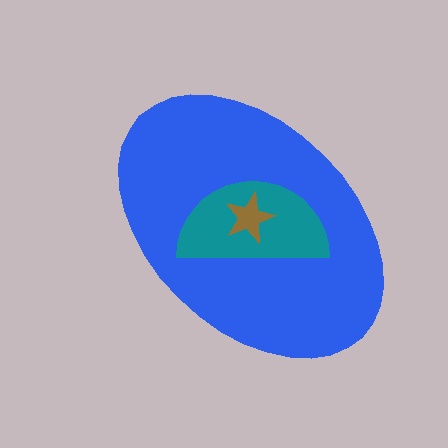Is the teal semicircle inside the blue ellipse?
Yes.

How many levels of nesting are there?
3.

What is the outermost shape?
The blue ellipse.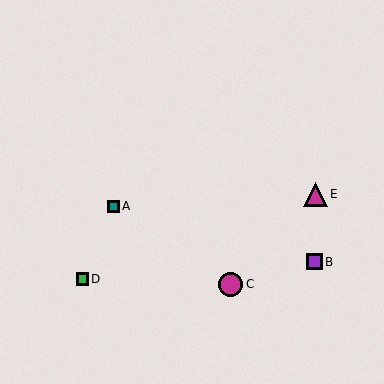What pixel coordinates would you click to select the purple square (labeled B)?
Click at (314, 262) to select the purple square B.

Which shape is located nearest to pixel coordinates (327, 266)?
The purple square (labeled B) at (314, 262) is nearest to that location.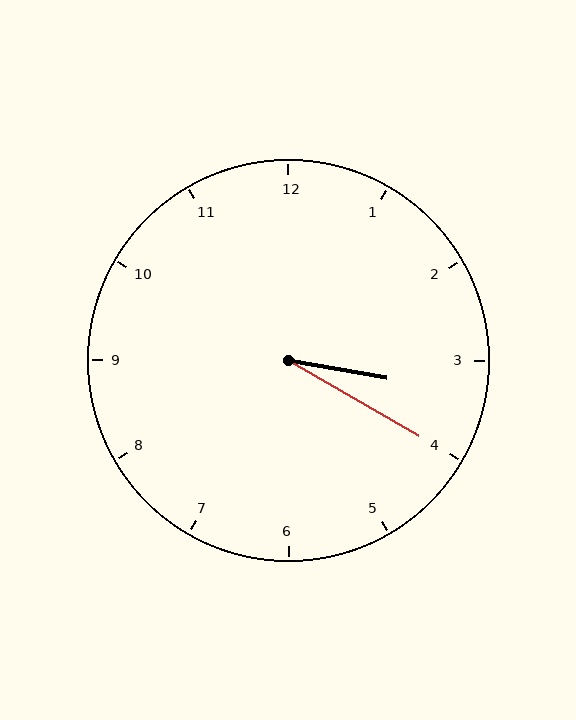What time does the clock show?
3:20.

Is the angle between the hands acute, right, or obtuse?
It is acute.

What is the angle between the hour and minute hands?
Approximately 20 degrees.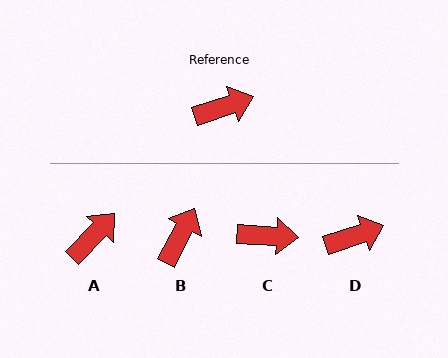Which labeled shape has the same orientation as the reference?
D.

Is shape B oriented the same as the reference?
No, it is off by about 43 degrees.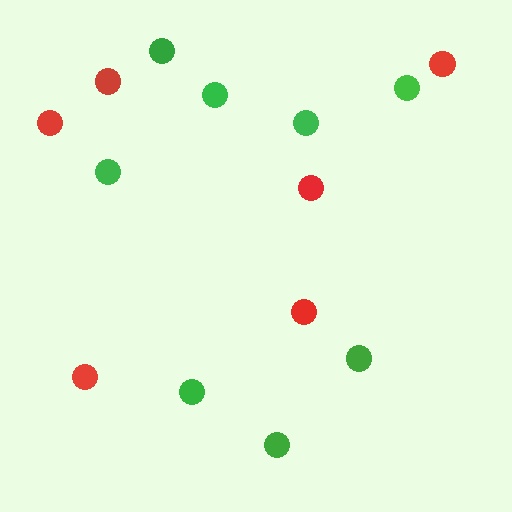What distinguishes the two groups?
There are 2 groups: one group of green circles (8) and one group of red circles (6).